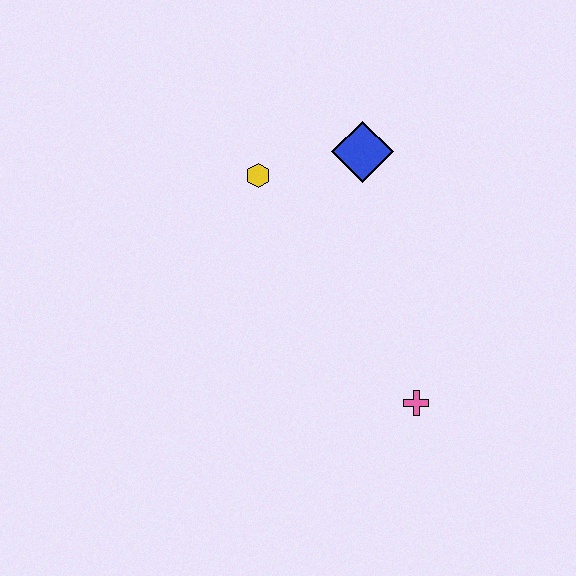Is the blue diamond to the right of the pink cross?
No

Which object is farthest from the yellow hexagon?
The pink cross is farthest from the yellow hexagon.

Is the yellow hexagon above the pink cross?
Yes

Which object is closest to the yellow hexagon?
The blue diamond is closest to the yellow hexagon.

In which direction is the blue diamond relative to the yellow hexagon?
The blue diamond is to the right of the yellow hexagon.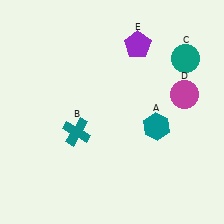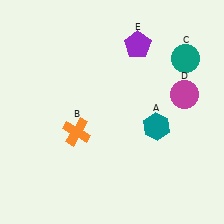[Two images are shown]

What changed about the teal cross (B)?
In Image 1, B is teal. In Image 2, it changed to orange.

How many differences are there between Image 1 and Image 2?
There is 1 difference between the two images.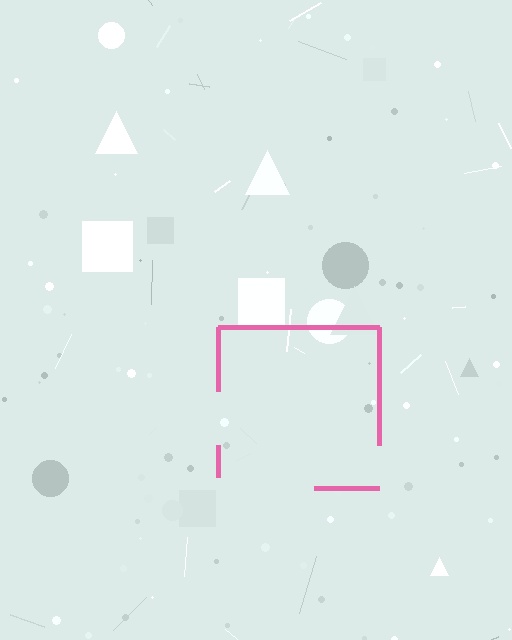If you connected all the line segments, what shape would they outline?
They would outline a square.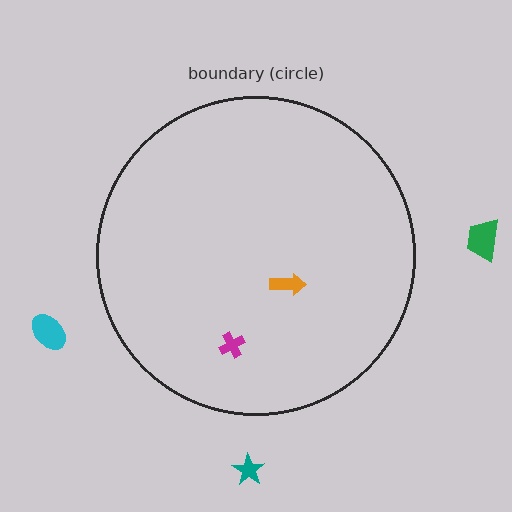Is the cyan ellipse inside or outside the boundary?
Outside.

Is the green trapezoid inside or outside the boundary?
Outside.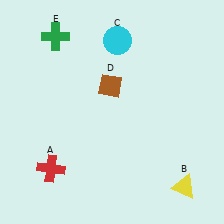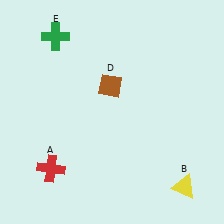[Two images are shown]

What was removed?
The cyan circle (C) was removed in Image 2.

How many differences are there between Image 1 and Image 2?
There is 1 difference between the two images.